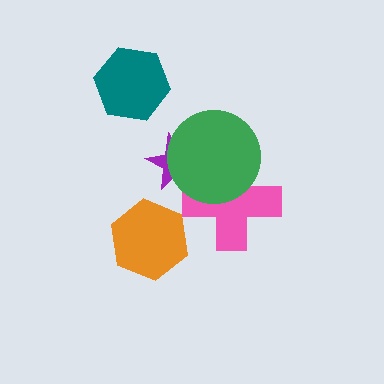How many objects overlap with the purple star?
2 objects overlap with the purple star.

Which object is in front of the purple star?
The green circle is in front of the purple star.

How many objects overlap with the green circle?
2 objects overlap with the green circle.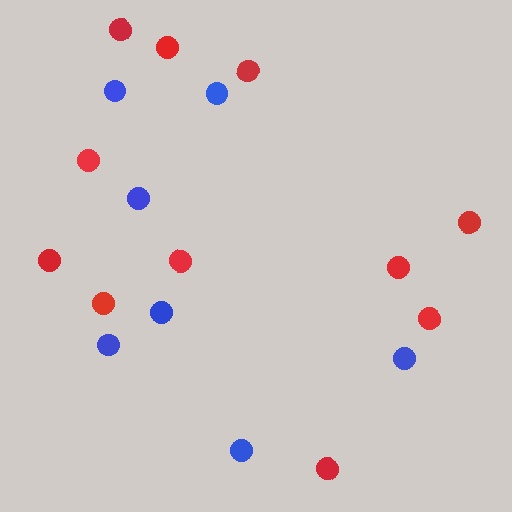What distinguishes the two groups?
There are 2 groups: one group of red circles (11) and one group of blue circles (7).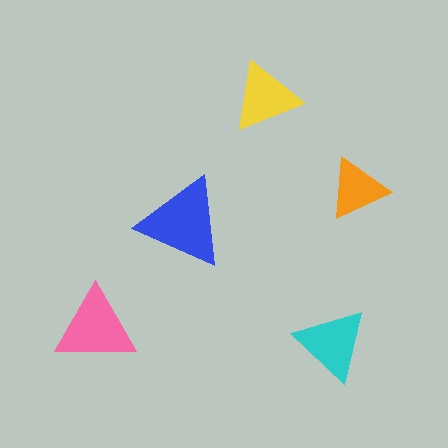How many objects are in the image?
There are 5 objects in the image.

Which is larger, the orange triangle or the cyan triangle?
The cyan one.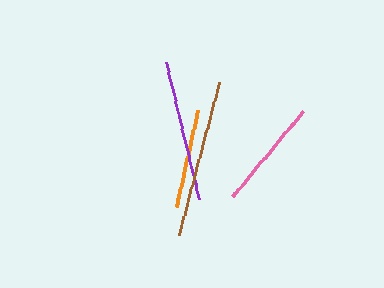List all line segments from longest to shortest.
From longest to shortest: brown, purple, pink, orange.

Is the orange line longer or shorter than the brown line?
The brown line is longer than the orange line.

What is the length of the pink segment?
The pink segment is approximately 112 pixels long.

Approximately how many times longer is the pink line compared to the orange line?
The pink line is approximately 1.1 times the length of the orange line.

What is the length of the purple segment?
The purple segment is approximately 141 pixels long.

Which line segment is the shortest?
The orange line is the shortest at approximately 98 pixels.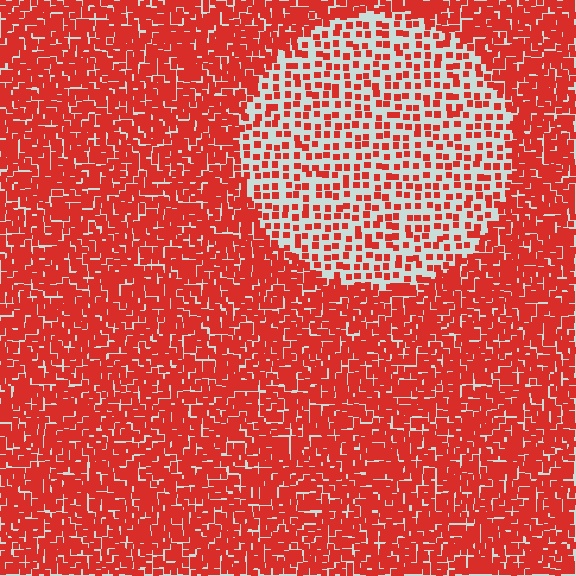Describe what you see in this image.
The image contains small red elements arranged at two different densities. A circle-shaped region is visible where the elements are less densely packed than the surrounding area.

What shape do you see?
I see a circle.